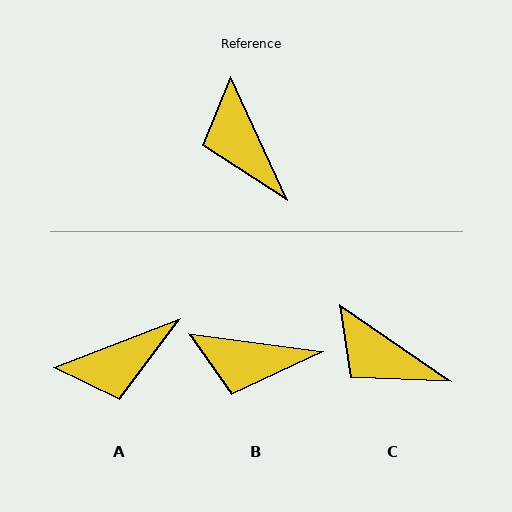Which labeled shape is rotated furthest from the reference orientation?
A, about 86 degrees away.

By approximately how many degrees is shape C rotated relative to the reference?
Approximately 31 degrees counter-clockwise.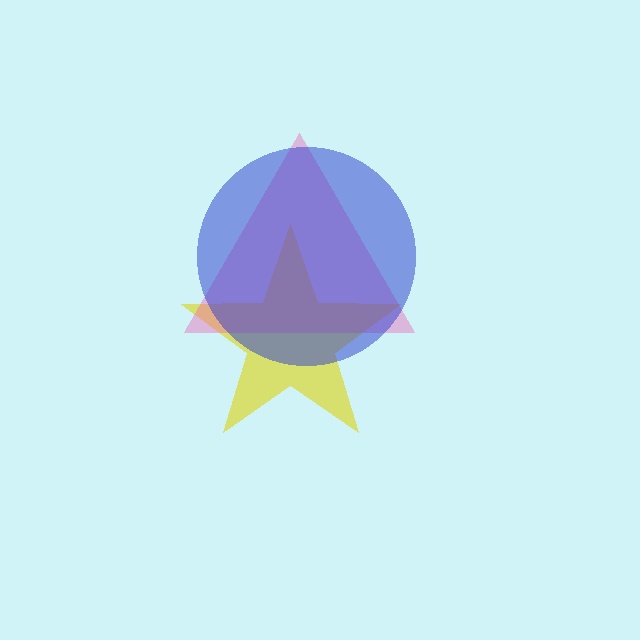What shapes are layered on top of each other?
The layered shapes are: a yellow star, a pink triangle, a blue circle.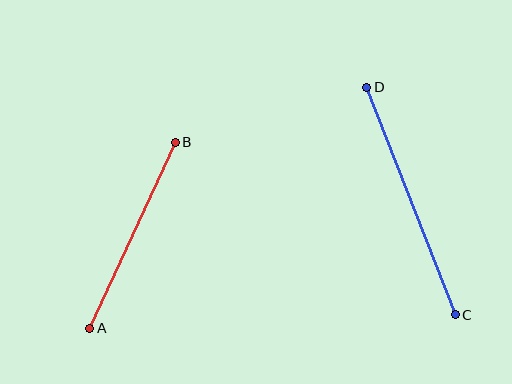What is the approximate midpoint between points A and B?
The midpoint is at approximately (132, 235) pixels.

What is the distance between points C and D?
The distance is approximately 244 pixels.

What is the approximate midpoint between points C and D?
The midpoint is at approximately (411, 201) pixels.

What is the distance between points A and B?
The distance is approximately 205 pixels.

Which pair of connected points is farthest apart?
Points C and D are farthest apart.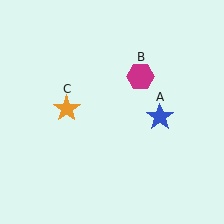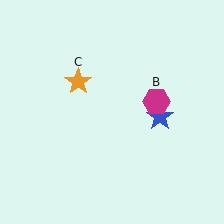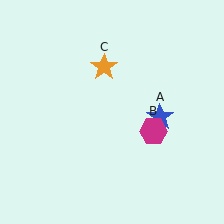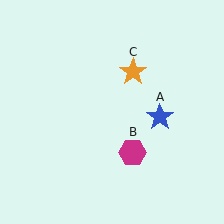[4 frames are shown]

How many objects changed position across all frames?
2 objects changed position: magenta hexagon (object B), orange star (object C).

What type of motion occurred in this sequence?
The magenta hexagon (object B), orange star (object C) rotated clockwise around the center of the scene.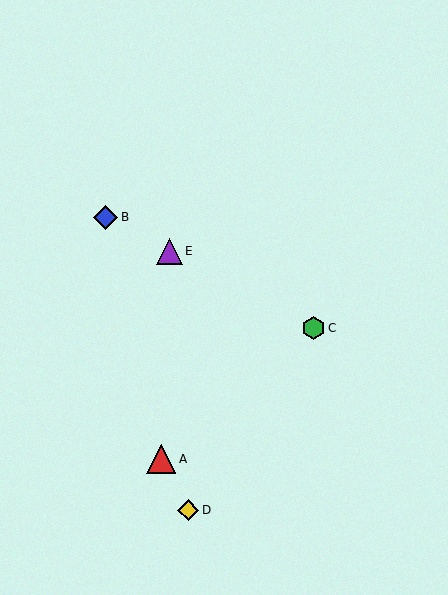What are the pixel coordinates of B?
Object B is at (105, 217).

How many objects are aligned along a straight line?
3 objects (B, C, E) are aligned along a straight line.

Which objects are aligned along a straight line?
Objects B, C, E are aligned along a straight line.